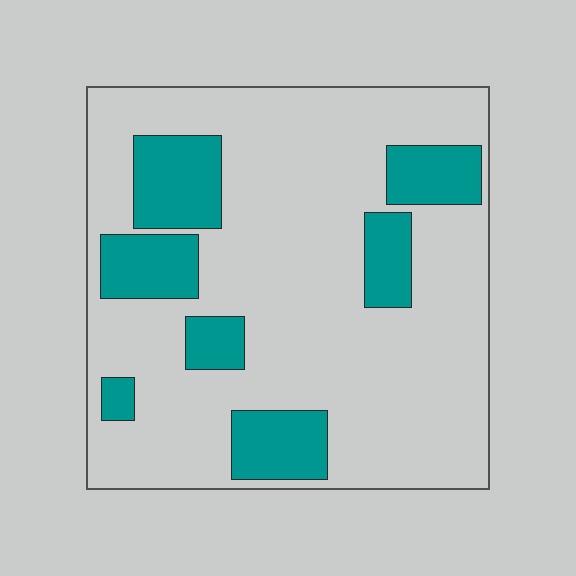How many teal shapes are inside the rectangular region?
7.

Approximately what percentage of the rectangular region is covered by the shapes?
Approximately 20%.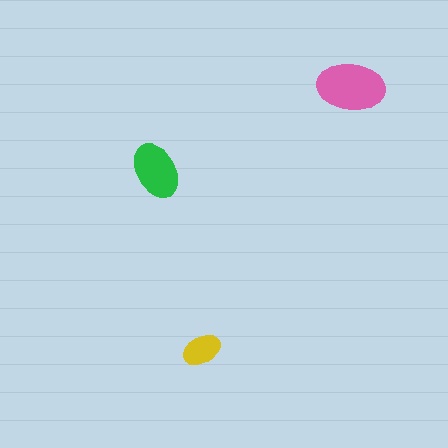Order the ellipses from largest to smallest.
the pink one, the green one, the yellow one.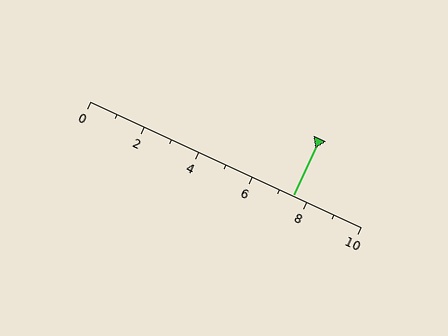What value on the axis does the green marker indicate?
The marker indicates approximately 7.5.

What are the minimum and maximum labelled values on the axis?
The axis runs from 0 to 10.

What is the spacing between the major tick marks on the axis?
The major ticks are spaced 2 apart.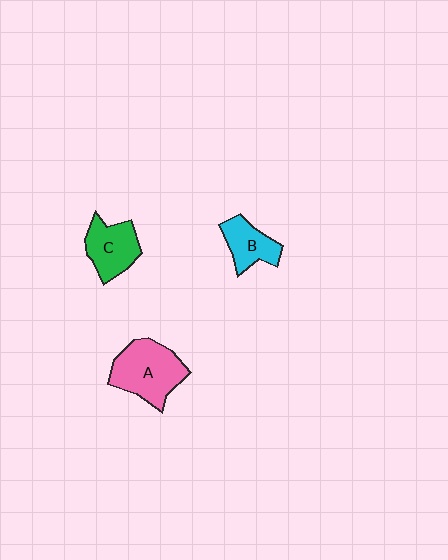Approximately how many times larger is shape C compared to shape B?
Approximately 1.2 times.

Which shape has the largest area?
Shape A (pink).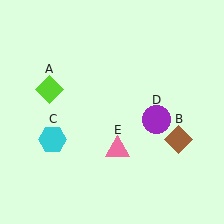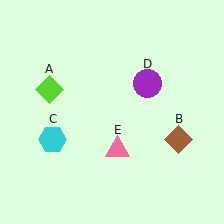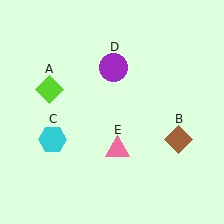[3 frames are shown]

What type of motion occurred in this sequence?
The purple circle (object D) rotated counterclockwise around the center of the scene.